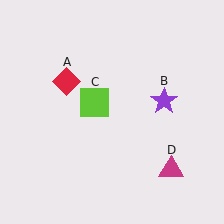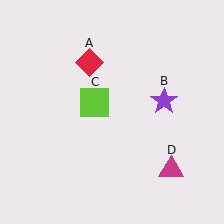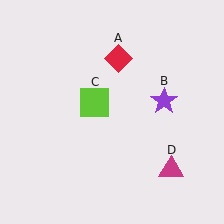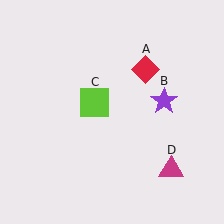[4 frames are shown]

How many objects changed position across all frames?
1 object changed position: red diamond (object A).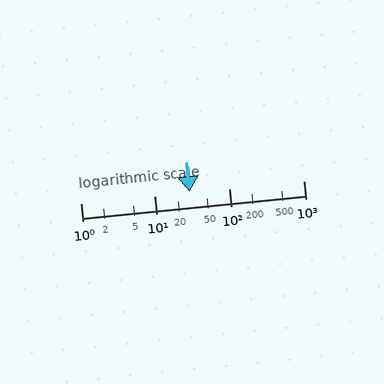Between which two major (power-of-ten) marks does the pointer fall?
The pointer is between 10 and 100.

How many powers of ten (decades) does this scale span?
The scale spans 3 decades, from 1 to 1000.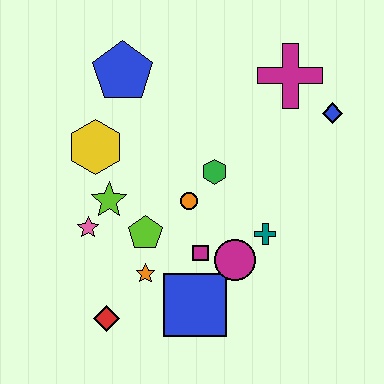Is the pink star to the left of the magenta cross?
Yes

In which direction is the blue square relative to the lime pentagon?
The blue square is below the lime pentagon.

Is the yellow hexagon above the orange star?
Yes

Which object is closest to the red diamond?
The orange star is closest to the red diamond.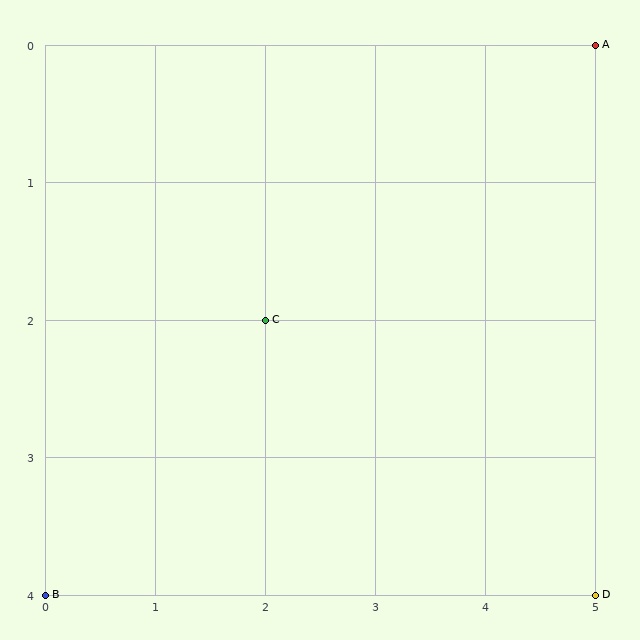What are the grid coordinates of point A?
Point A is at grid coordinates (5, 0).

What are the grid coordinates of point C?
Point C is at grid coordinates (2, 2).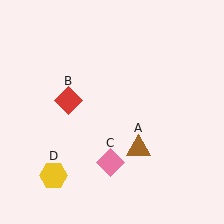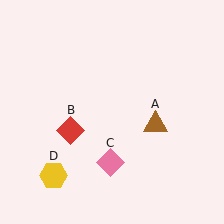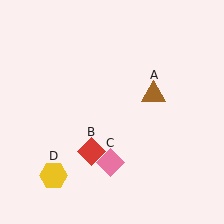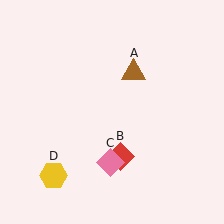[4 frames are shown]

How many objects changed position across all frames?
2 objects changed position: brown triangle (object A), red diamond (object B).